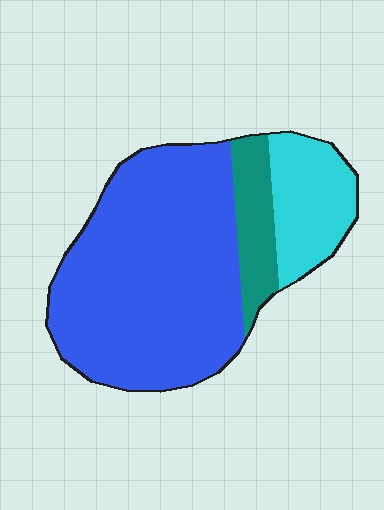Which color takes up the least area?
Teal, at roughly 10%.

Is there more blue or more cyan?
Blue.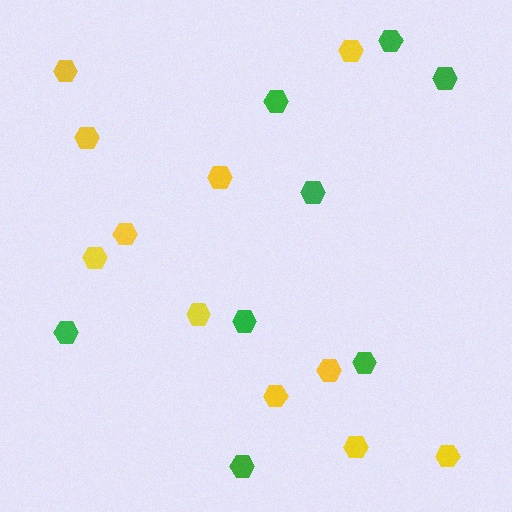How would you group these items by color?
There are 2 groups: one group of yellow hexagons (11) and one group of green hexagons (8).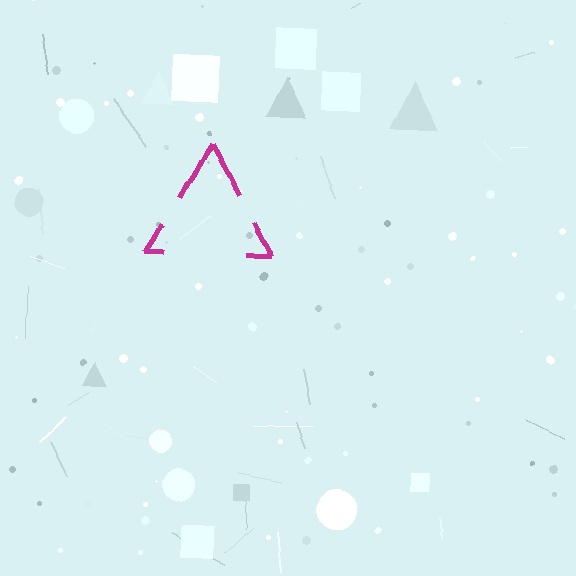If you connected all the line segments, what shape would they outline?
They would outline a triangle.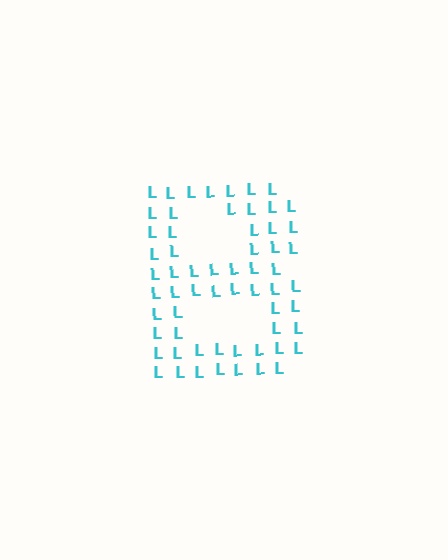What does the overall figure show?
The overall figure shows the letter B.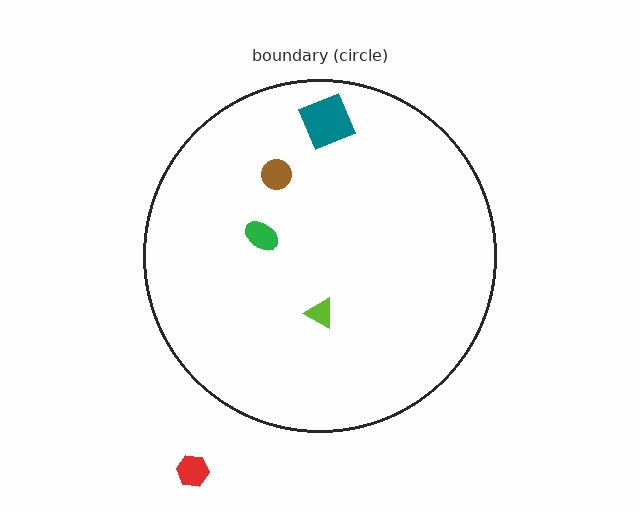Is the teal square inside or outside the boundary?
Inside.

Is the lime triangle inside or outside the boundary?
Inside.